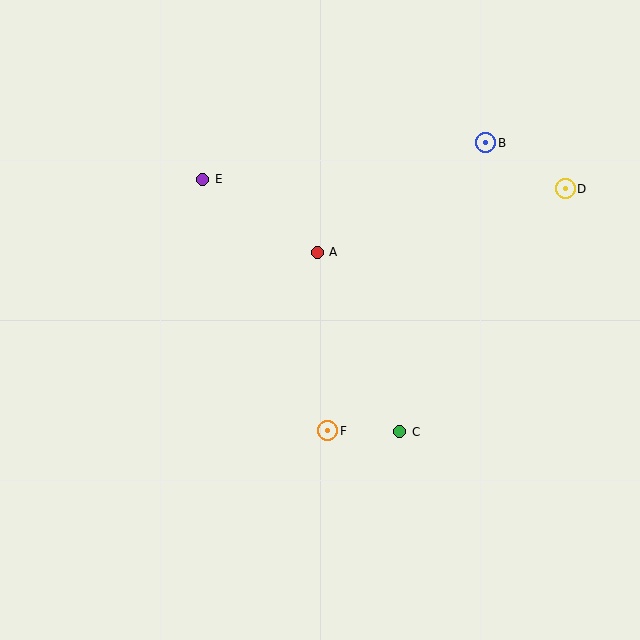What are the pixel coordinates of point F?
Point F is at (328, 431).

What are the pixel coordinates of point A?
Point A is at (317, 252).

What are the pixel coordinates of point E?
Point E is at (203, 179).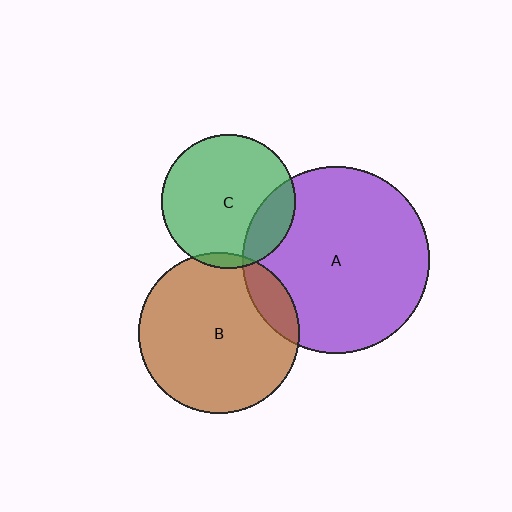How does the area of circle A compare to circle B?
Approximately 1.3 times.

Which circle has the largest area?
Circle A (purple).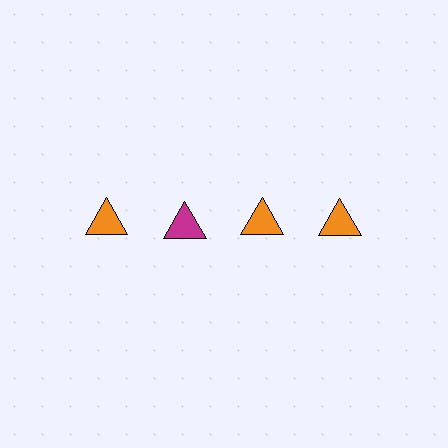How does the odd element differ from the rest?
It has a different color: magenta instead of orange.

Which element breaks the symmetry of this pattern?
The magenta triangle in the top row, second from left column breaks the symmetry. All other shapes are orange triangles.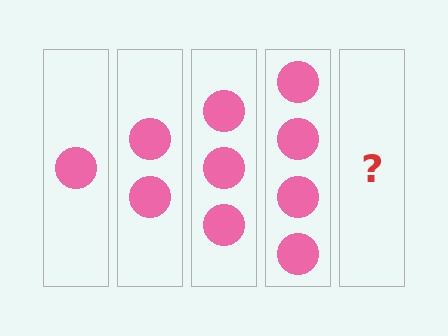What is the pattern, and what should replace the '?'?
The pattern is that each step adds one more circle. The '?' should be 5 circles.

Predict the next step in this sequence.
The next step is 5 circles.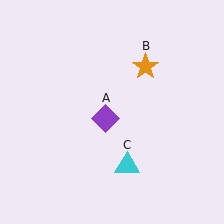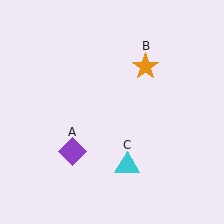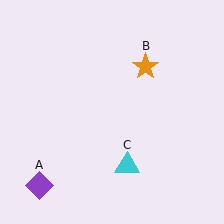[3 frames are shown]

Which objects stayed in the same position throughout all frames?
Orange star (object B) and cyan triangle (object C) remained stationary.